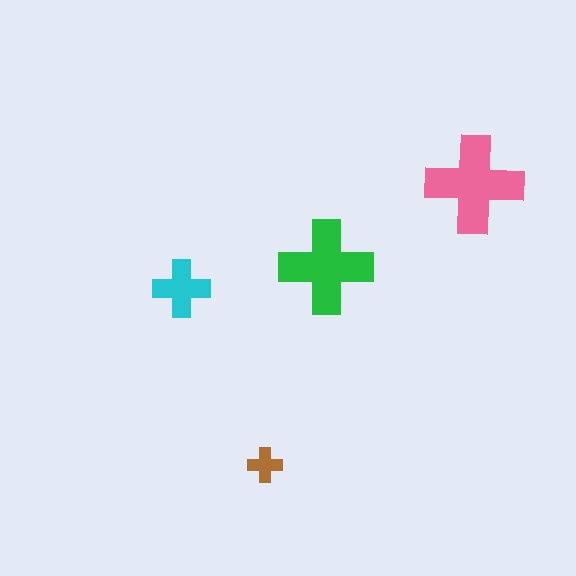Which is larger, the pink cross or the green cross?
The pink one.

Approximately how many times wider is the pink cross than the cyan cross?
About 1.5 times wider.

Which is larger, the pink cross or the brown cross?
The pink one.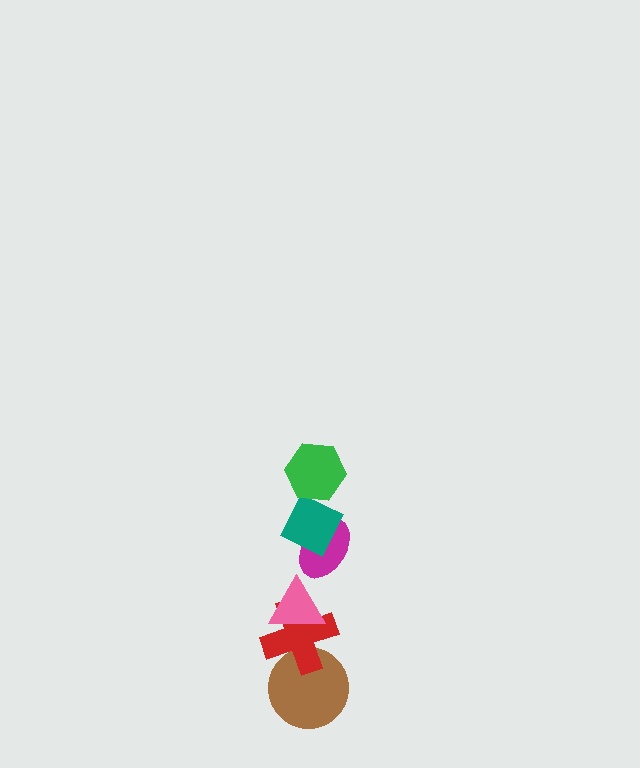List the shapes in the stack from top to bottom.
From top to bottom: the green hexagon, the teal diamond, the magenta ellipse, the pink triangle, the red cross, the brown circle.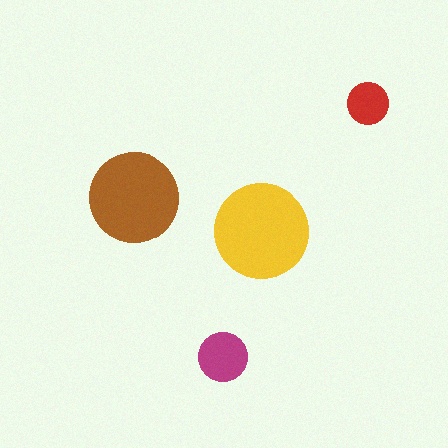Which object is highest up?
The red circle is topmost.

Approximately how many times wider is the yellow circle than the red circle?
About 2.5 times wider.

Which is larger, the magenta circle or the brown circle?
The brown one.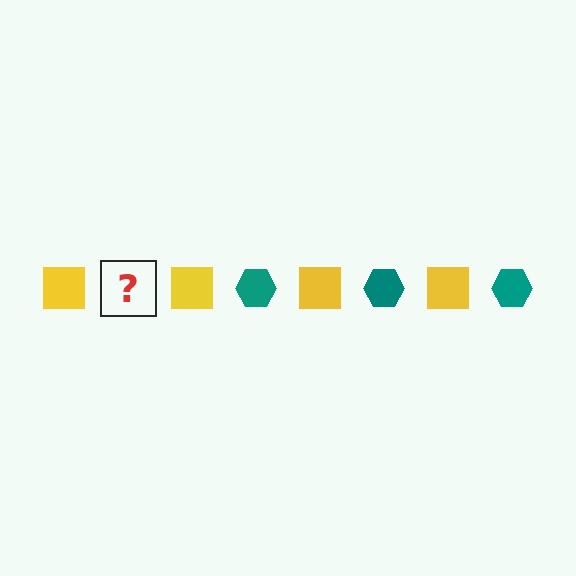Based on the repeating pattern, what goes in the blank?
The blank should be a teal hexagon.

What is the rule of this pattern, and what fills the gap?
The rule is that the pattern alternates between yellow square and teal hexagon. The gap should be filled with a teal hexagon.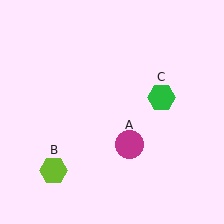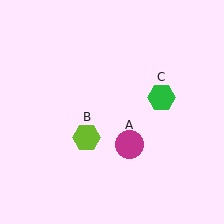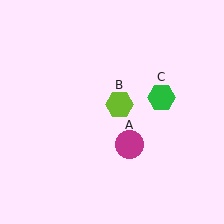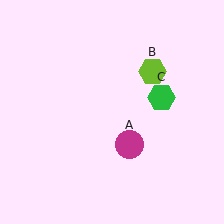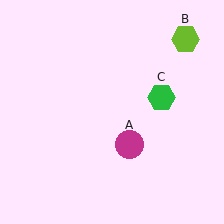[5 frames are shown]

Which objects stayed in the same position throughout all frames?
Magenta circle (object A) and green hexagon (object C) remained stationary.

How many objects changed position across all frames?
1 object changed position: lime hexagon (object B).